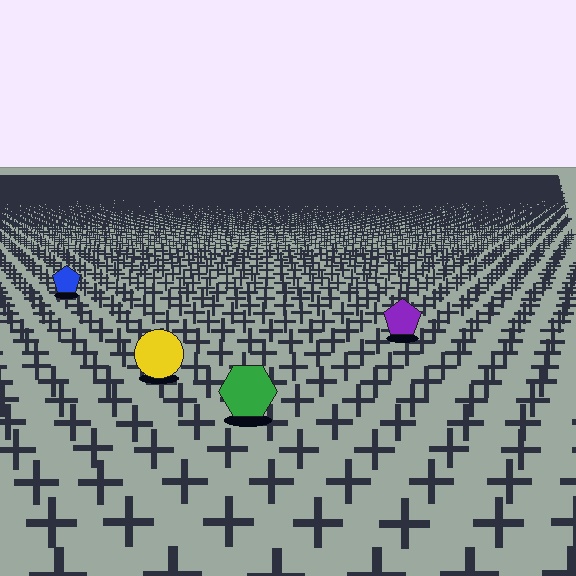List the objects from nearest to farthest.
From nearest to farthest: the green hexagon, the yellow circle, the purple pentagon, the blue pentagon.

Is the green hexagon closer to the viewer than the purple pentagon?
Yes. The green hexagon is closer — you can tell from the texture gradient: the ground texture is coarser near it.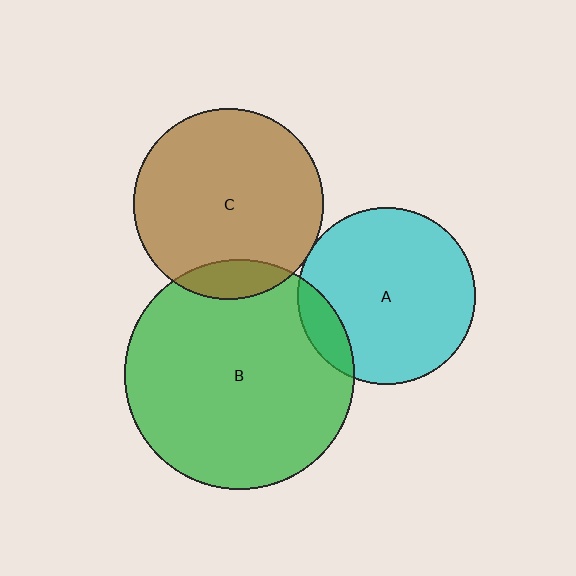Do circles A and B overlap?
Yes.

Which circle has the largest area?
Circle B (green).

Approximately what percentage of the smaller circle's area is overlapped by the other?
Approximately 10%.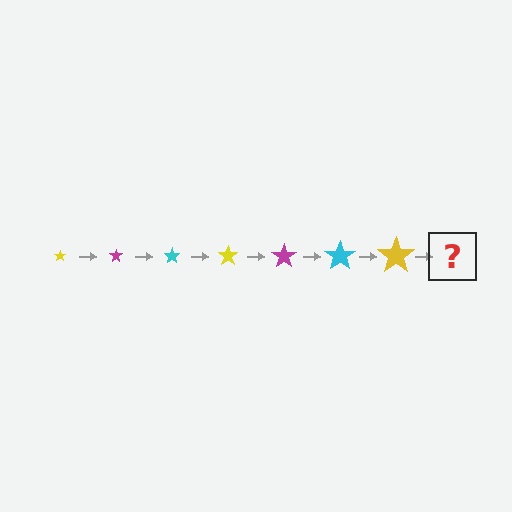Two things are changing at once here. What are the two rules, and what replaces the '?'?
The two rules are that the star grows larger each step and the color cycles through yellow, magenta, and cyan. The '?' should be a magenta star, larger than the previous one.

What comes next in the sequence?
The next element should be a magenta star, larger than the previous one.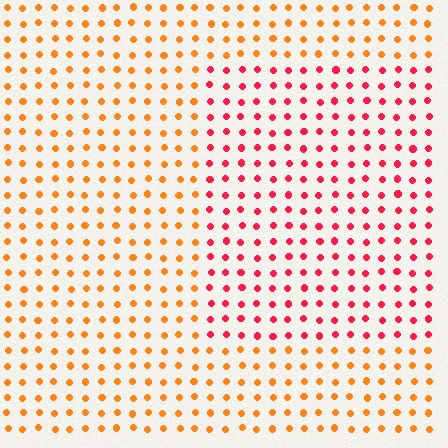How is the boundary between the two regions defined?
The boundary is defined purely by a slight shift in hue (about 40 degrees). Spacing, size, and orientation are identical on both sides.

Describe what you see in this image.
The image is filled with small orange elements in a uniform arrangement. A rectangle-shaped region is visible where the elements are tinted to a slightly different hue, forming a subtle color boundary.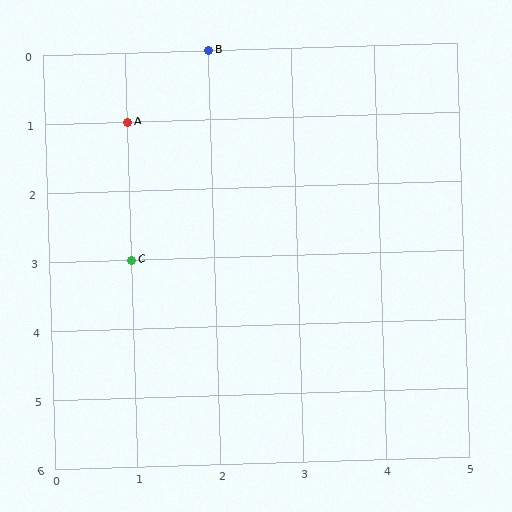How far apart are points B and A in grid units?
Points B and A are 1 column and 1 row apart (about 1.4 grid units diagonally).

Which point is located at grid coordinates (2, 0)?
Point B is at (2, 0).